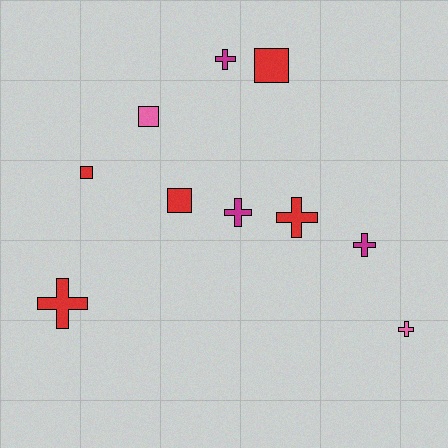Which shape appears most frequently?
Cross, with 6 objects.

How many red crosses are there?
There are 2 red crosses.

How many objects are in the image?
There are 10 objects.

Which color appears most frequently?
Red, with 5 objects.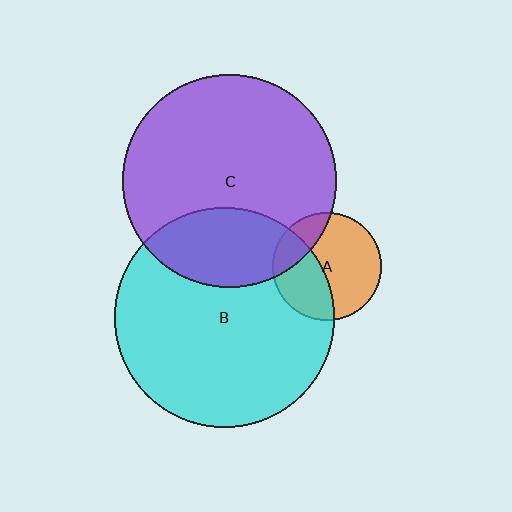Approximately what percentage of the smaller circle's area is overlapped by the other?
Approximately 40%.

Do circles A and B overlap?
Yes.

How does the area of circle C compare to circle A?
Approximately 3.9 times.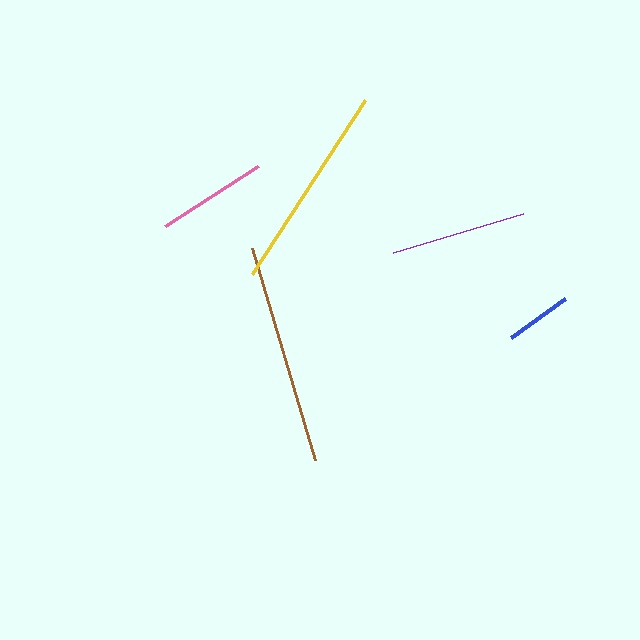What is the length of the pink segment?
The pink segment is approximately 111 pixels long.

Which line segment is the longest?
The brown line is the longest at approximately 221 pixels.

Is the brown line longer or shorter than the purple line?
The brown line is longer than the purple line.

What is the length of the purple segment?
The purple segment is approximately 136 pixels long.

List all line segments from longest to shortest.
From longest to shortest: brown, yellow, purple, pink, blue.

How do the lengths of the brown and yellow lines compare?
The brown and yellow lines are approximately the same length.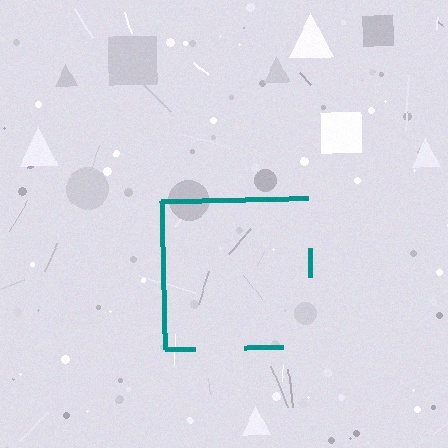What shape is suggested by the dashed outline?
The dashed outline suggests a square.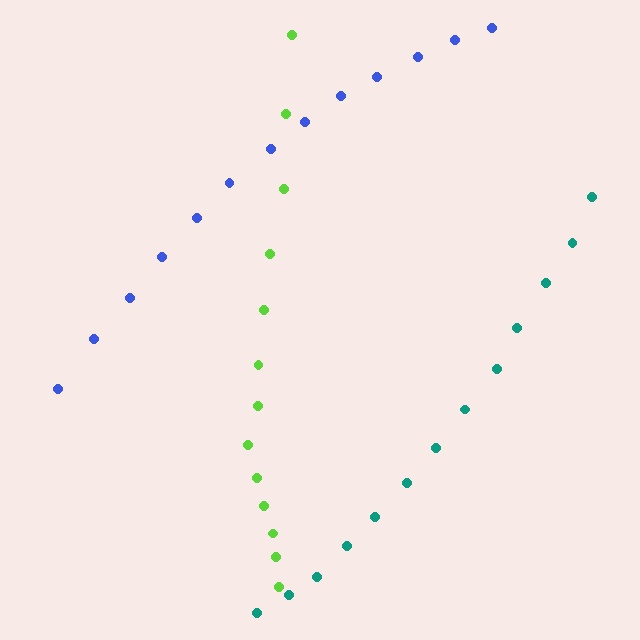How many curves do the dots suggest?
There are 3 distinct paths.